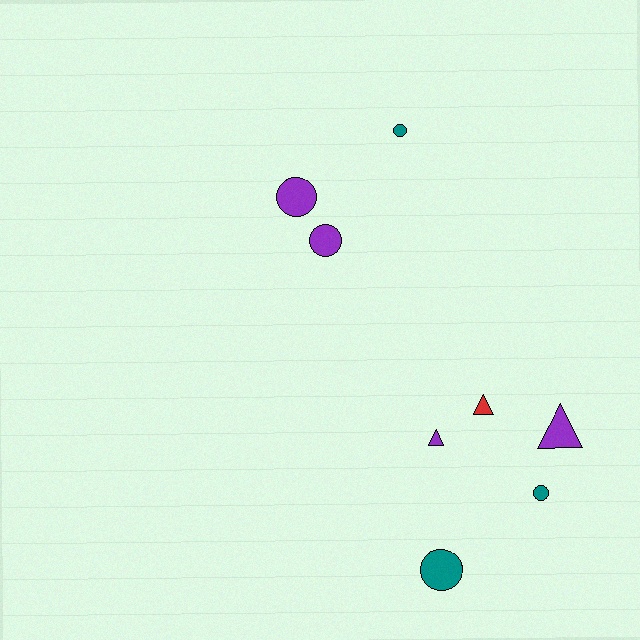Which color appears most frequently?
Purple, with 4 objects.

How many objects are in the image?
There are 8 objects.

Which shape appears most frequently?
Circle, with 5 objects.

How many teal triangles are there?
There are no teal triangles.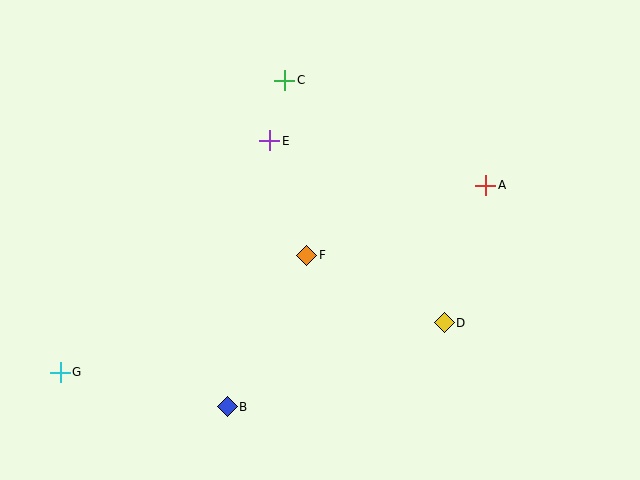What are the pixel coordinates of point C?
Point C is at (285, 80).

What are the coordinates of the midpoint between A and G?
The midpoint between A and G is at (273, 279).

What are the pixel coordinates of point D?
Point D is at (444, 323).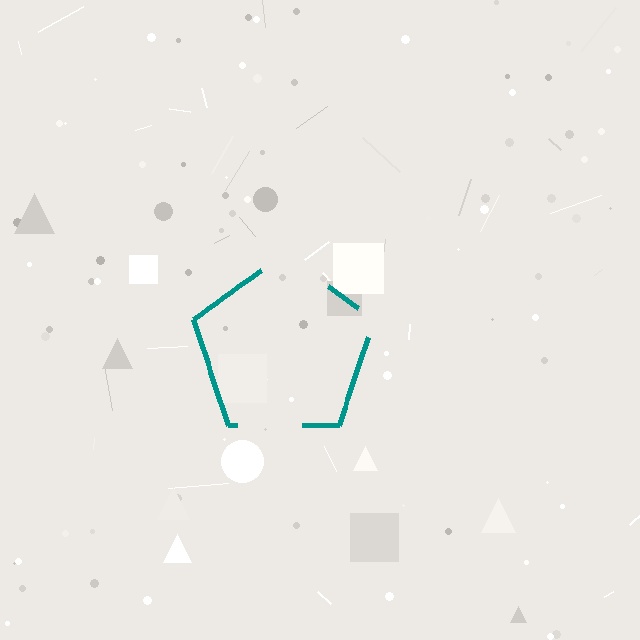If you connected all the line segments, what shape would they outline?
They would outline a pentagon.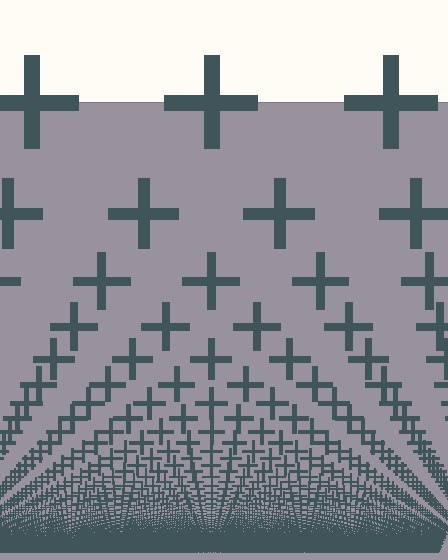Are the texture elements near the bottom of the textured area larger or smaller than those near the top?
Smaller. The gradient is inverted — elements near the bottom are smaller and denser.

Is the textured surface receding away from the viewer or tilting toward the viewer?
The surface appears to tilt toward the viewer. Texture elements get larger and sparser toward the top.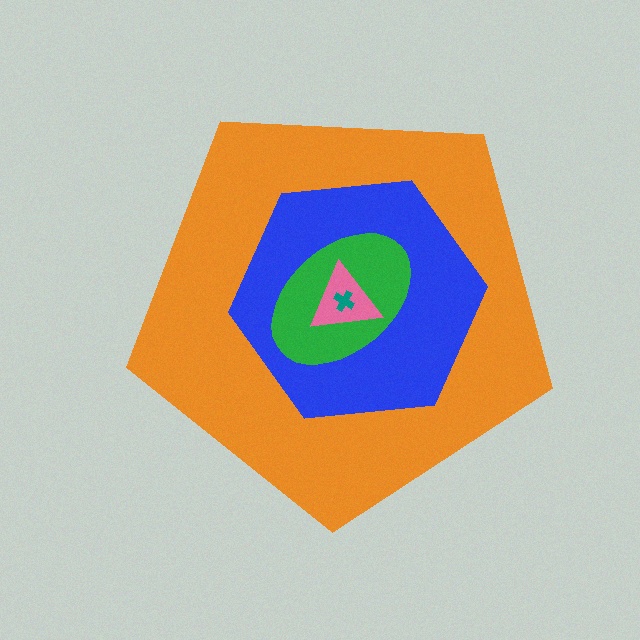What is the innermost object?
The teal cross.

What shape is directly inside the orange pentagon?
The blue hexagon.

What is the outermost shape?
The orange pentagon.